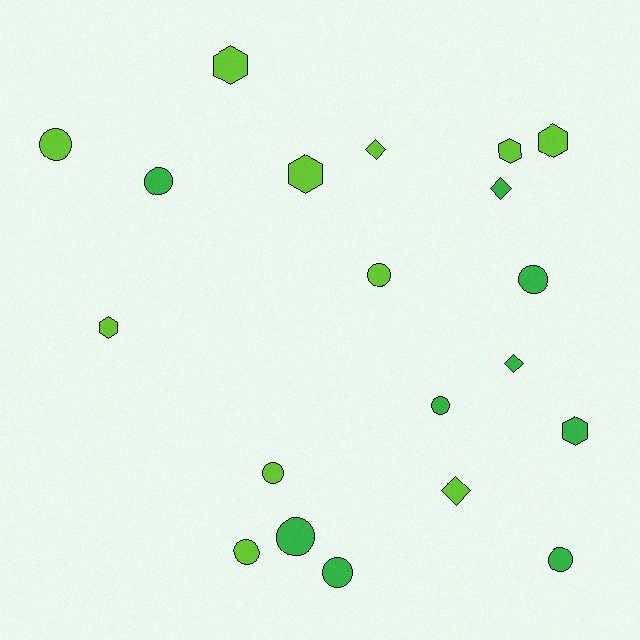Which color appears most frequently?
Lime, with 11 objects.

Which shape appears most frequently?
Circle, with 10 objects.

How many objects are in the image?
There are 20 objects.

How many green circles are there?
There are 6 green circles.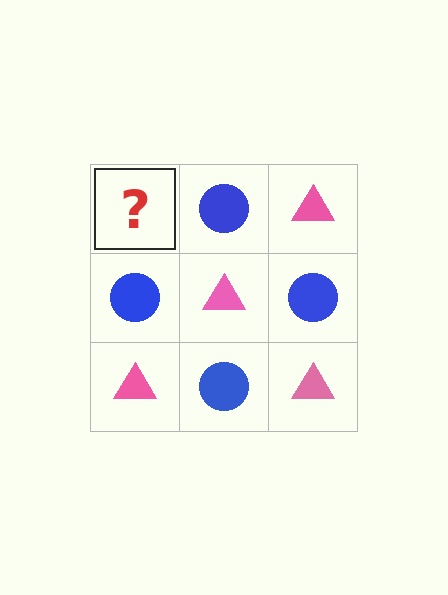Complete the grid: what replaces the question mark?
The question mark should be replaced with a pink triangle.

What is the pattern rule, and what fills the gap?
The rule is that it alternates pink triangle and blue circle in a checkerboard pattern. The gap should be filled with a pink triangle.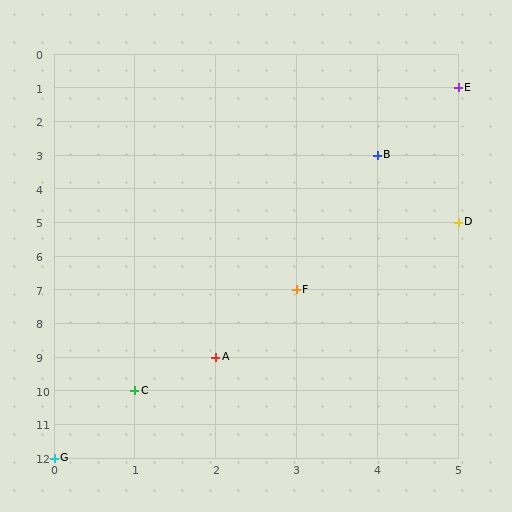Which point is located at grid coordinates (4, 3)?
Point B is at (4, 3).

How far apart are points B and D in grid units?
Points B and D are 1 column and 2 rows apart (about 2.2 grid units diagonally).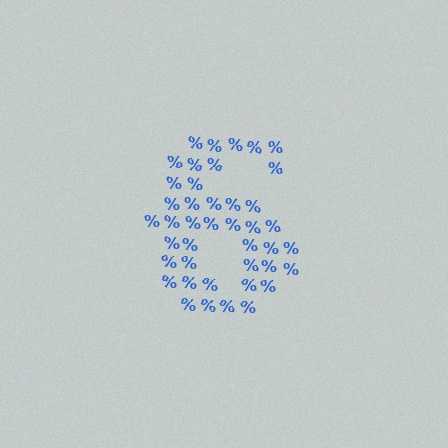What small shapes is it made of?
It is made of small percent signs.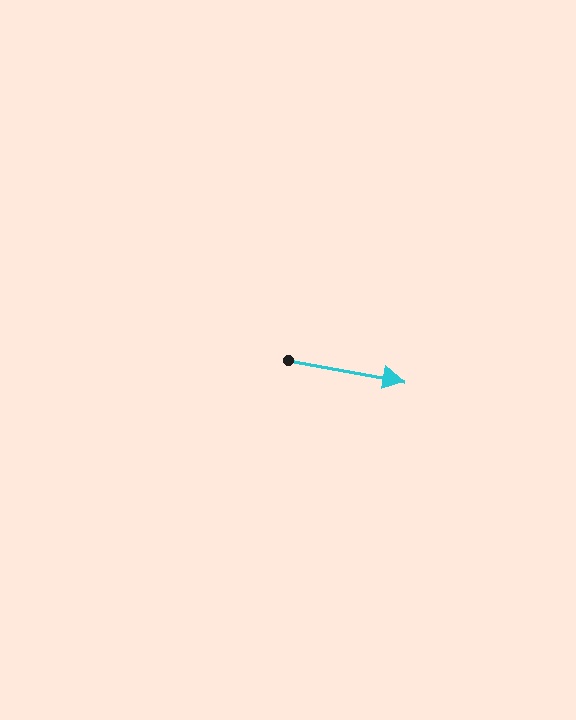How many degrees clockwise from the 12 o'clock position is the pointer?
Approximately 100 degrees.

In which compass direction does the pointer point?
East.